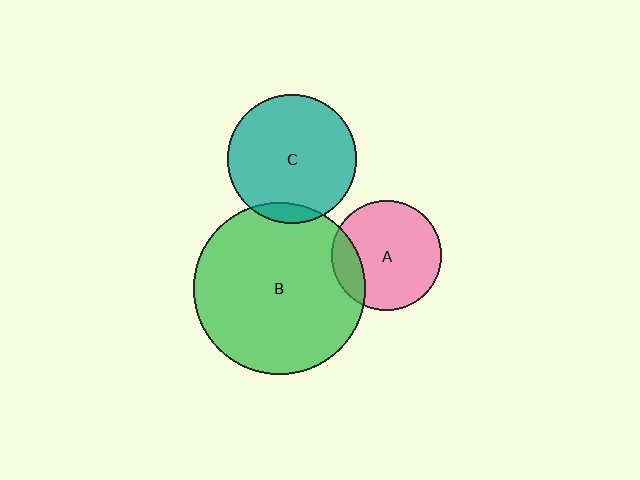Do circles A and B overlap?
Yes.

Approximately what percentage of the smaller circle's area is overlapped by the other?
Approximately 15%.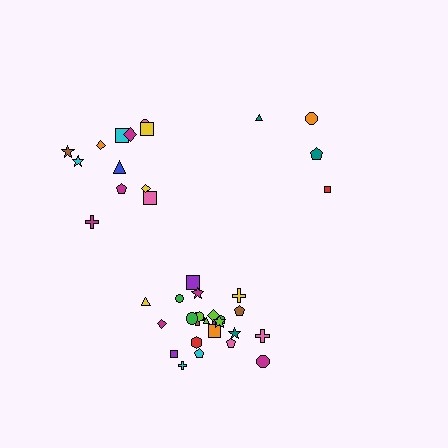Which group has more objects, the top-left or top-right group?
The top-left group.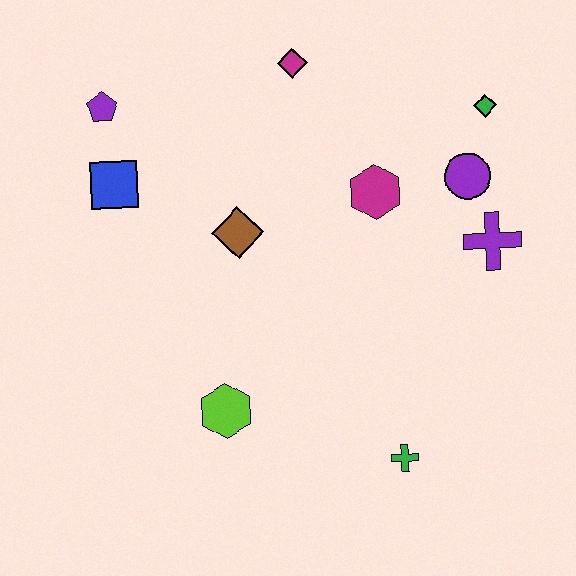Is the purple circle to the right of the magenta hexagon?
Yes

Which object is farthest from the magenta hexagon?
The purple pentagon is farthest from the magenta hexagon.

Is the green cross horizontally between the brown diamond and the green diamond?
Yes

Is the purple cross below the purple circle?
Yes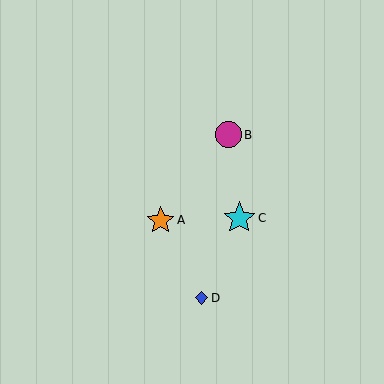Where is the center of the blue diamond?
The center of the blue diamond is at (202, 298).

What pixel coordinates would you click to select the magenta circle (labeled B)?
Click at (228, 135) to select the magenta circle B.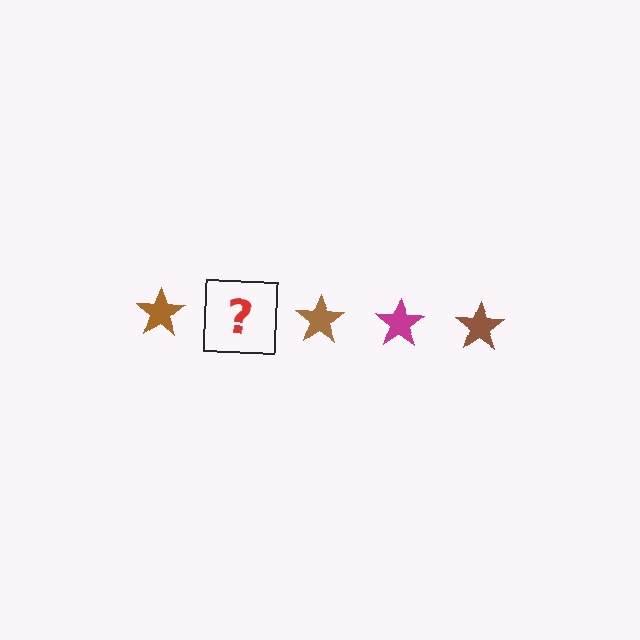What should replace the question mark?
The question mark should be replaced with a magenta star.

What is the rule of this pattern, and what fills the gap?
The rule is that the pattern cycles through brown, magenta stars. The gap should be filled with a magenta star.